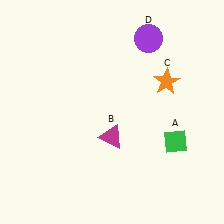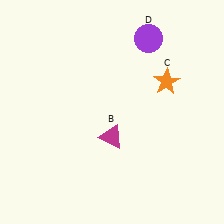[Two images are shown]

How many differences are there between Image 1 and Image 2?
There is 1 difference between the two images.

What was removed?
The green diamond (A) was removed in Image 2.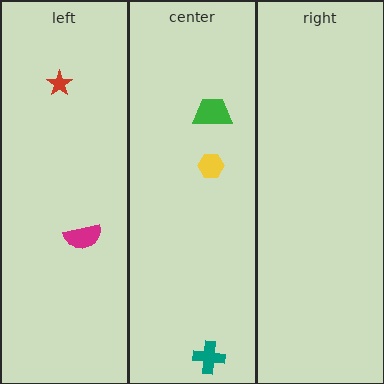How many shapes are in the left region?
2.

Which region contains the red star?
The left region.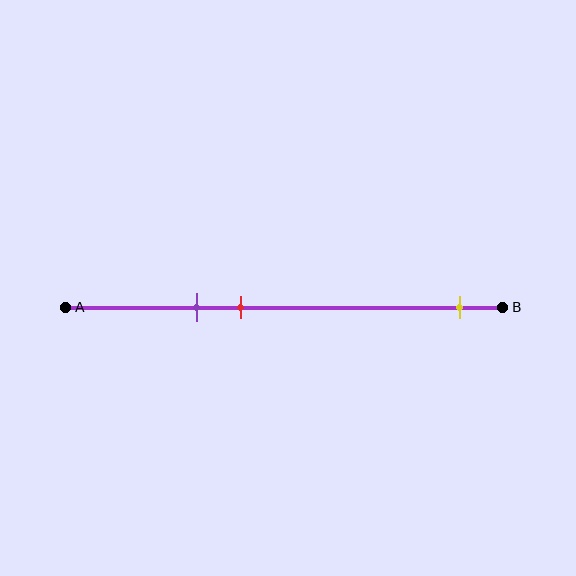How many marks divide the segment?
There are 3 marks dividing the segment.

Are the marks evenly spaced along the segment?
No, the marks are not evenly spaced.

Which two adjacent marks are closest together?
The purple and red marks are the closest adjacent pair.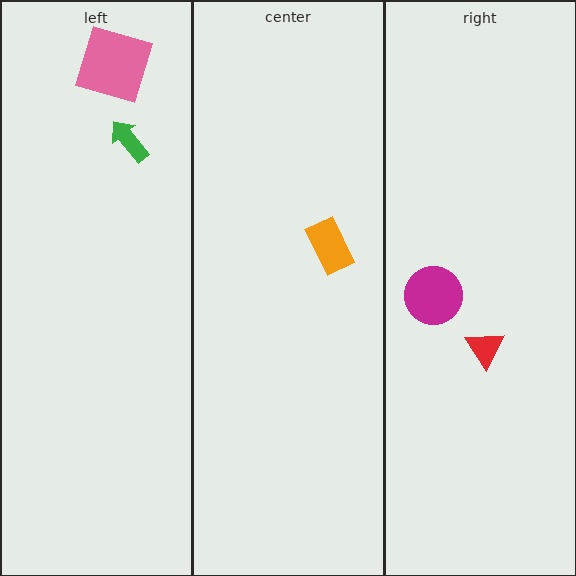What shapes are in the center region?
The orange rectangle.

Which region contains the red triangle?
The right region.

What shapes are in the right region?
The magenta circle, the red triangle.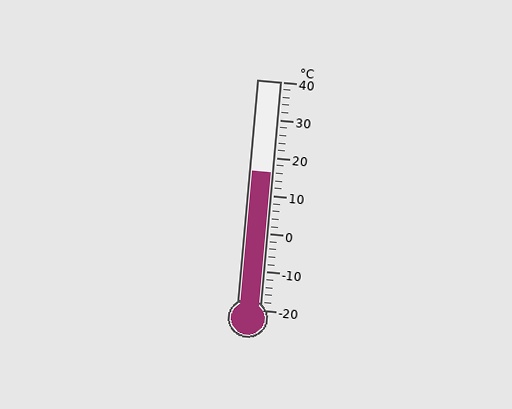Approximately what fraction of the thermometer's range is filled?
The thermometer is filled to approximately 60% of its range.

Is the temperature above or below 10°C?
The temperature is above 10°C.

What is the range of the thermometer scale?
The thermometer scale ranges from -20°C to 40°C.